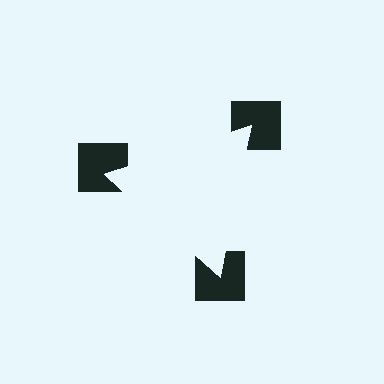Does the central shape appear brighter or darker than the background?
It typically appears slightly brighter than the background, even though no actual brightness change is drawn.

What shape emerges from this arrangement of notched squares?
An illusory triangle — its edges are inferred from the aligned wedge cuts in the notched squares, not physically drawn.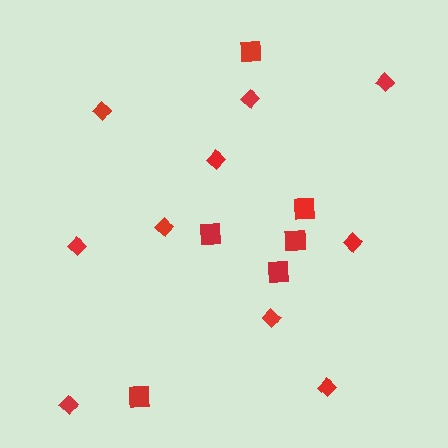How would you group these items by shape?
There are 2 groups: one group of diamonds (10) and one group of squares (6).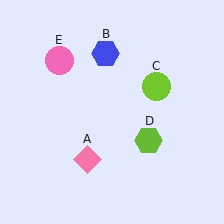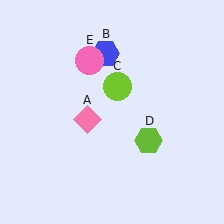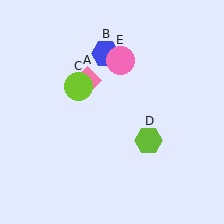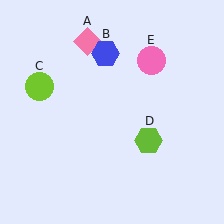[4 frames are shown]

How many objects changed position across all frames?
3 objects changed position: pink diamond (object A), lime circle (object C), pink circle (object E).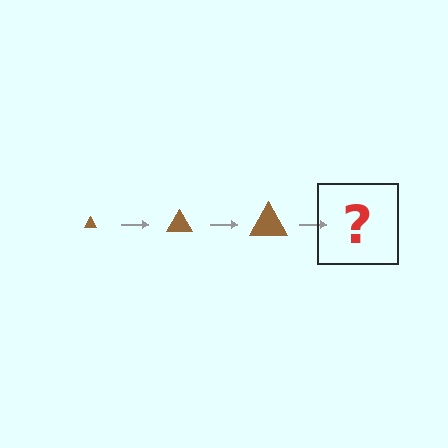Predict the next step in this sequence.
The next step is a brown triangle, larger than the previous one.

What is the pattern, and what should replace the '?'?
The pattern is that the triangle gets progressively larger each step. The '?' should be a brown triangle, larger than the previous one.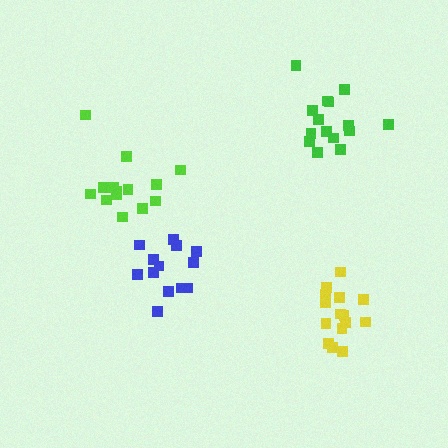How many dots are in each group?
Group 1: 14 dots, Group 2: 13 dots, Group 3: 15 dots, Group 4: 15 dots (57 total).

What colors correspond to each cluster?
The clusters are colored: lime, blue, yellow, green.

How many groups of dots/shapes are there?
There are 4 groups.